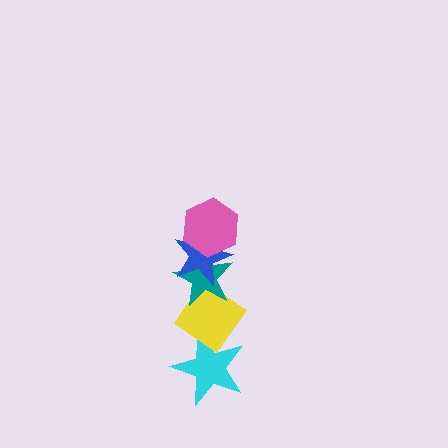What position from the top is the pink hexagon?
The pink hexagon is 1st from the top.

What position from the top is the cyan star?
The cyan star is 5th from the top.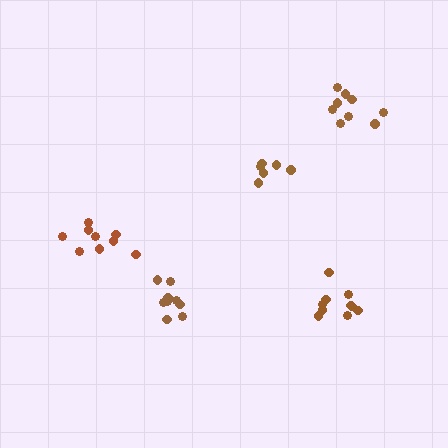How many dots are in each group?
Group 1: 6 dots, Group 2: 9 dots, Group 3: 9 dots, Group 4: 9 dots, Group 5: 10 dots (43 total).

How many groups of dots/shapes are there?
There are 5 groups.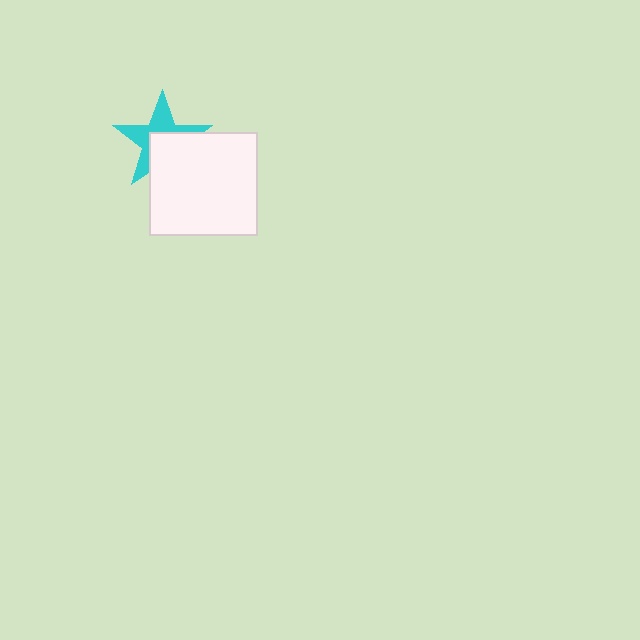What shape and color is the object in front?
The object in front is a white rectangle.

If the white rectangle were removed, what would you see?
You would see the complete cyan star.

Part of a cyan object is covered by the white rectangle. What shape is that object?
It is a star.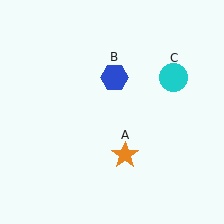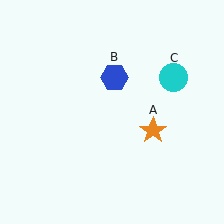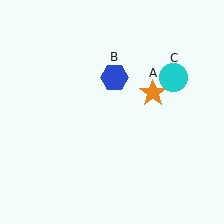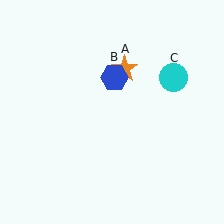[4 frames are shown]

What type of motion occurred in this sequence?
The orange star (object A) rotated counterclockwise around the center of the scene.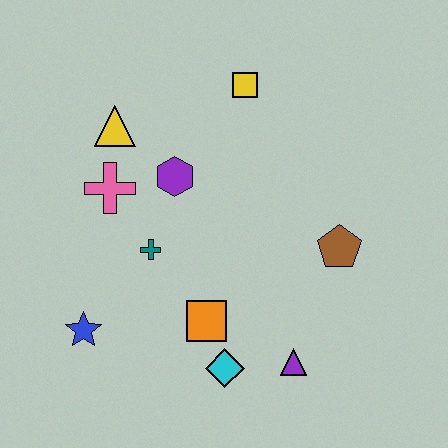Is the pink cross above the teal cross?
Yes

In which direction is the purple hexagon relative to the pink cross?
The purple hexagon is to the right of the pink cross.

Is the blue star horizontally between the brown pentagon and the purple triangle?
No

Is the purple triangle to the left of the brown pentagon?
Yes